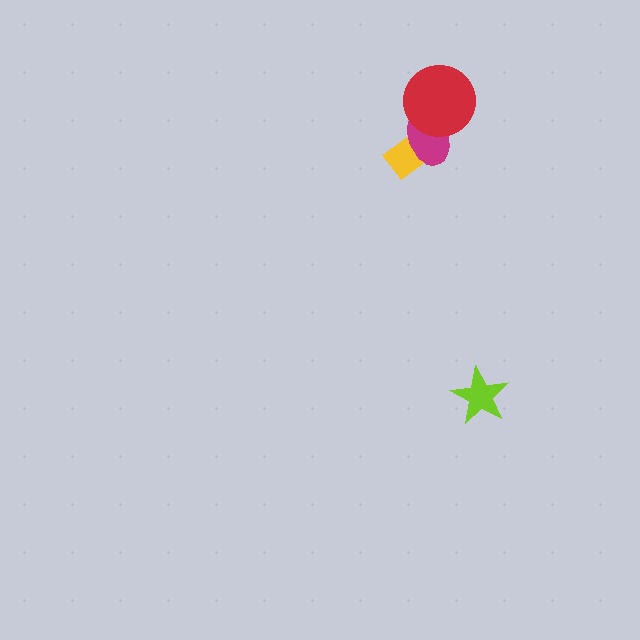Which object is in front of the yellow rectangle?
The magenta ellipse is in front of the yellow rectangle.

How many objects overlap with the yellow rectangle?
1 object overlaps with the yellow rectangle.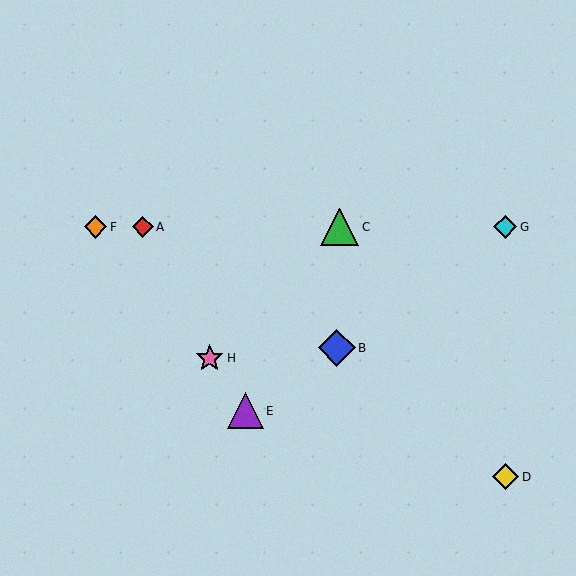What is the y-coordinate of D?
Object D is at y≈477.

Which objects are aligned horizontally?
Objects A, C, F, G are aligned horizontally.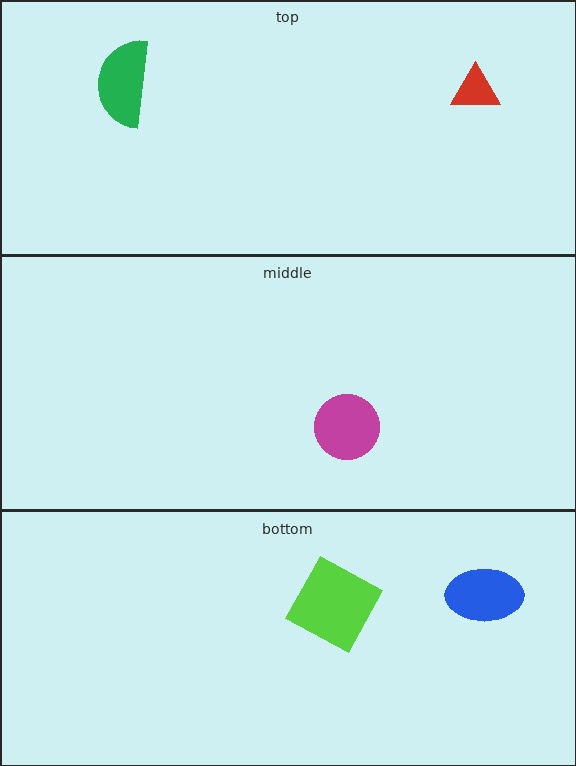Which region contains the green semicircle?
The top region.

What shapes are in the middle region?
The magenta circle.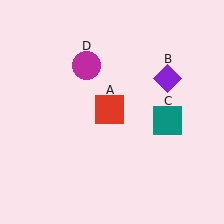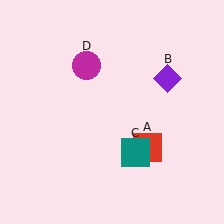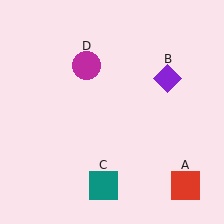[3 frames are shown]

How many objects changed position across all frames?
2 objects changed position: red square (object A), teal square (object C).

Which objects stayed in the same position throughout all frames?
Purple diamond (object B) and magenta circle (object D) remained stationary.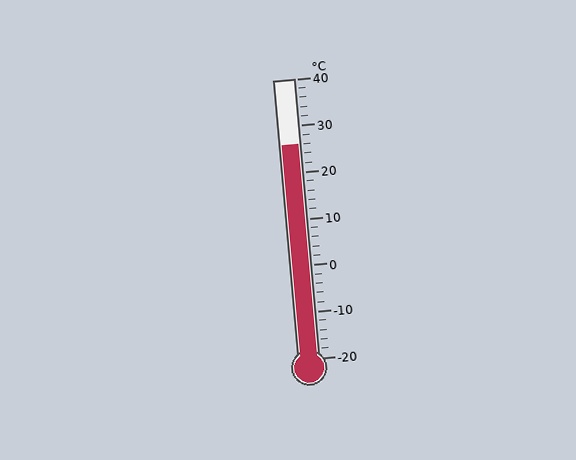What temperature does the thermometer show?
The thermometer shows approximately 26°C.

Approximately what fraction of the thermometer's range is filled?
The thermometer is filled to approximately 75% of its range.